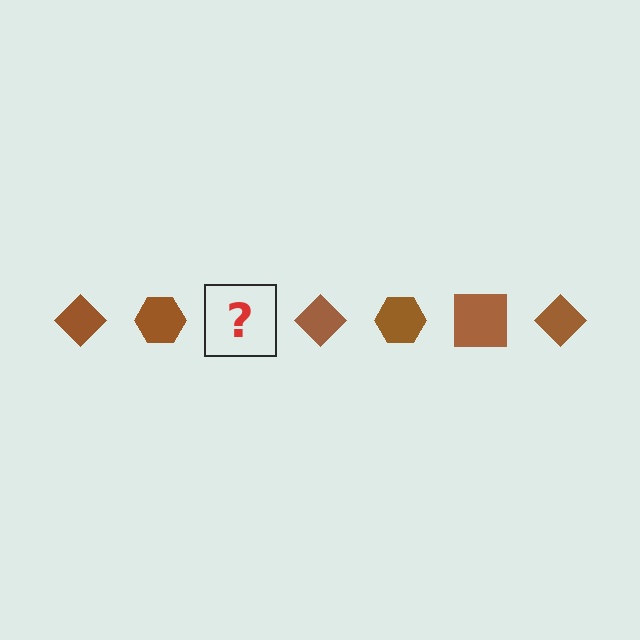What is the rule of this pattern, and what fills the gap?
The rule is that the pattern cycles through diamond, hexagon, square shapes in brown. The gap should be filled with a brown square.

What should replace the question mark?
The question mark should be replaced with a brown square.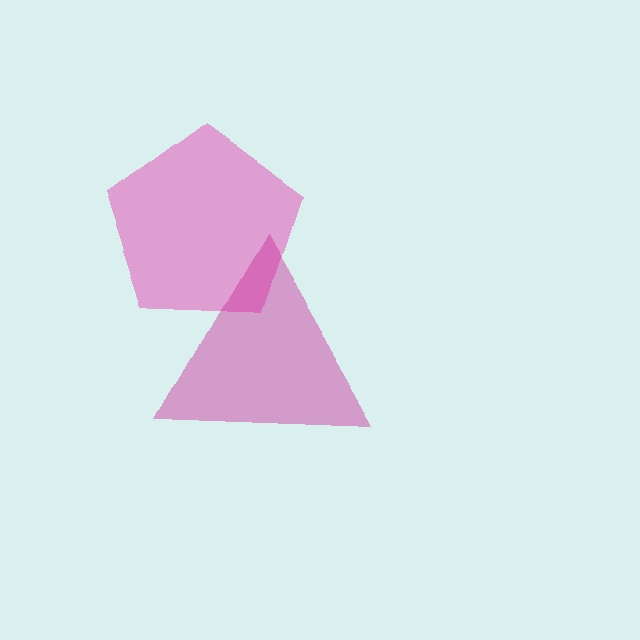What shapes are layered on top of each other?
The layered shapes are: a pink pentagon, a magenta triangle.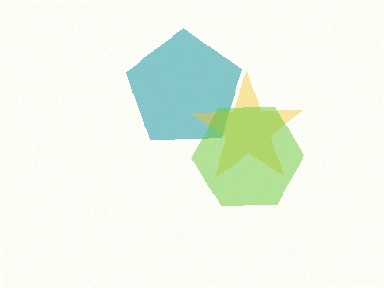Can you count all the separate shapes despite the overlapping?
Yes, there are 3 separate shapes.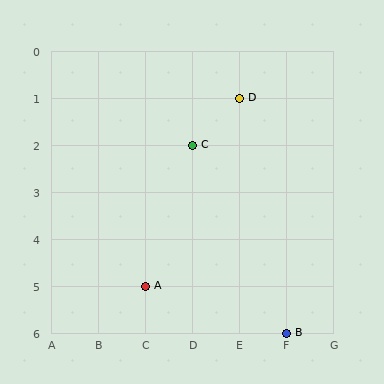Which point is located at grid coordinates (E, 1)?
Point D is at (E, 1).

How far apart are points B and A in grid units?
Points B and A are 3 columns and 1 row apart (about 3.2 grid units diagonally).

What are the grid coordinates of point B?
Point B is at grid coordinates (F, 6).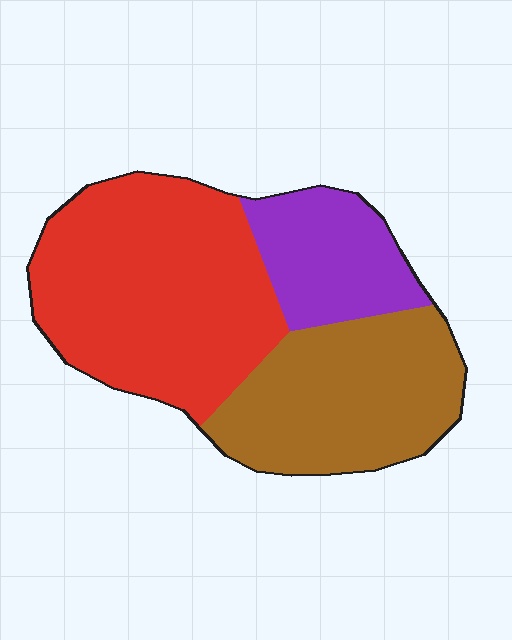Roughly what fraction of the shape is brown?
Brown covers roughly 35% of the shape.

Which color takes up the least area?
Purple, at roughly 20%.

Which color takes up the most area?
Red, at roughly 50%.